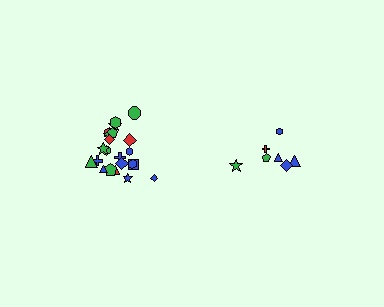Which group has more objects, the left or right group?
The left group.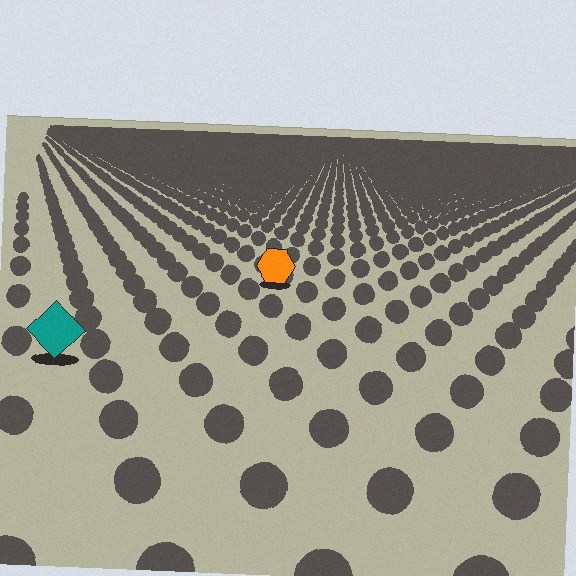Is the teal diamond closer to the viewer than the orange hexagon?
Yes. The teal diamond is closer — you can tell from the texture gradient: the ground texture is coarser near it.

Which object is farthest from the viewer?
The orange hexagon is farthest from the viewer. It appears smaller and the ground texture around it is denser.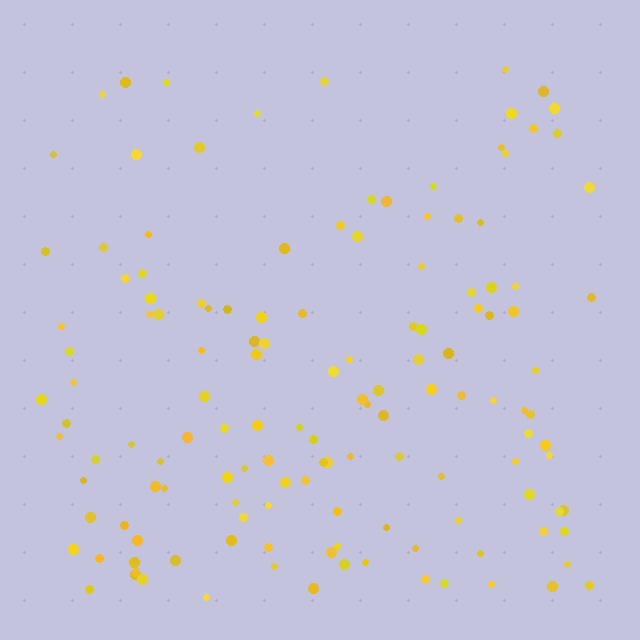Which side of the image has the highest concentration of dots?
The bottom.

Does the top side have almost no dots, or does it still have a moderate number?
Still a moderate number, just noticeably fewer than the bottom.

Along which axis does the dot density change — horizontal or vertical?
Vertical.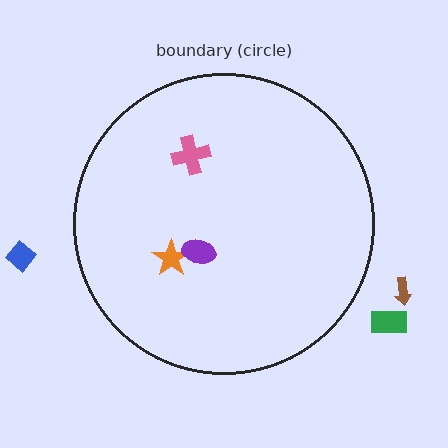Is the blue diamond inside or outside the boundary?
Outside.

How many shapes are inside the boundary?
3 inside, 3 outside.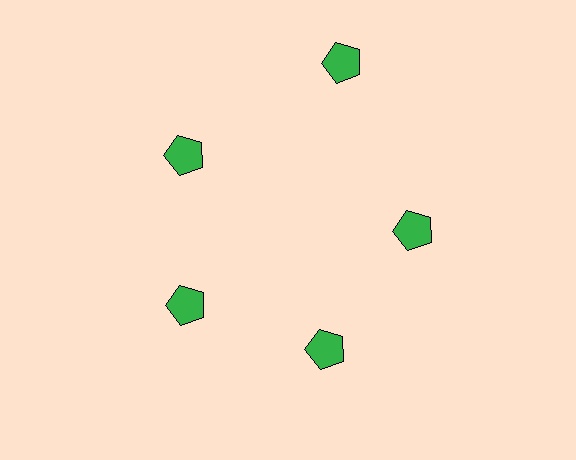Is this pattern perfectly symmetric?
No. The 5 green pentagons are arranged in a ring, but one element near the 1 o'clock position is pushed outward from the center, breaking the 5-fold rotational symmetry.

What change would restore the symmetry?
The symmetry would be restored by moving it inward, back onto the ring so that all 5 pentagons sit at equal angles and equal distance from the center.